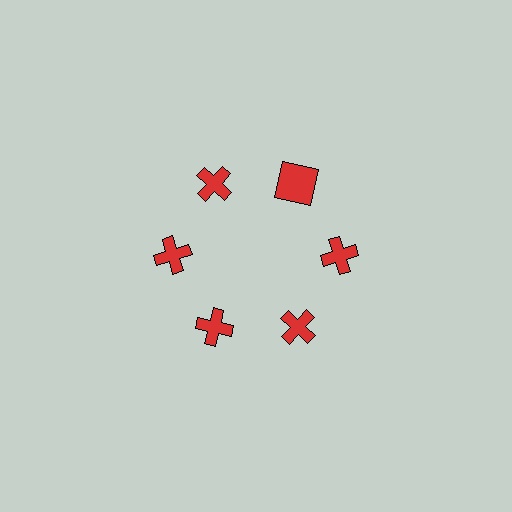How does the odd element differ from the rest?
It has a different shape: square instead of cross.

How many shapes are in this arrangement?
There are 6 shapes arranged in a ring pattern.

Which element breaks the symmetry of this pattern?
The red square at roughly the 1 o'clock position breaks the symmetry. All other shapes are red crosses.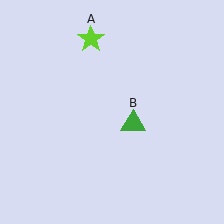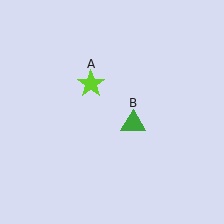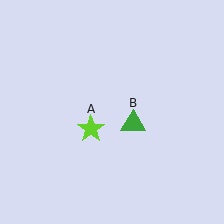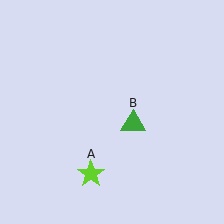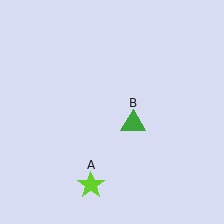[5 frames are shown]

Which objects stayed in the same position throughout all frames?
Green triangle (object B) remained stationary.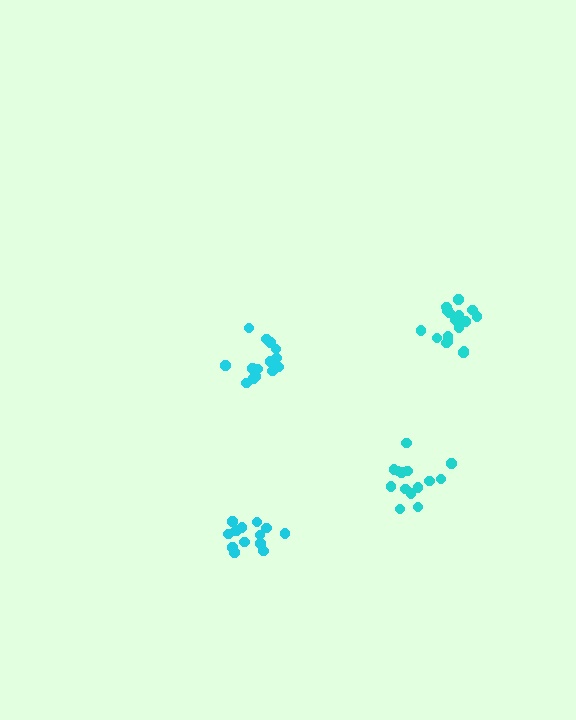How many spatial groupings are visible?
There are 4 spatial groupings.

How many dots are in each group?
Group 1: 15 dots, Group 2: 17 dots, Group 3: 14 dots, Group 4: 13 dots (59 total).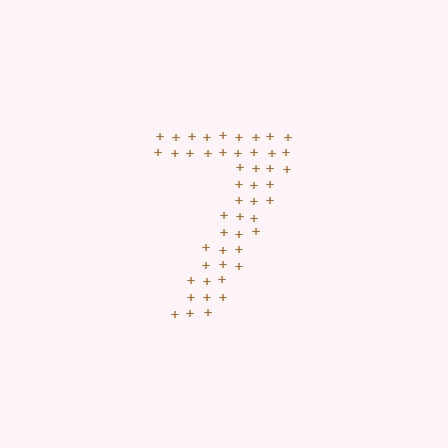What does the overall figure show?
The overall figure shows the digit 7.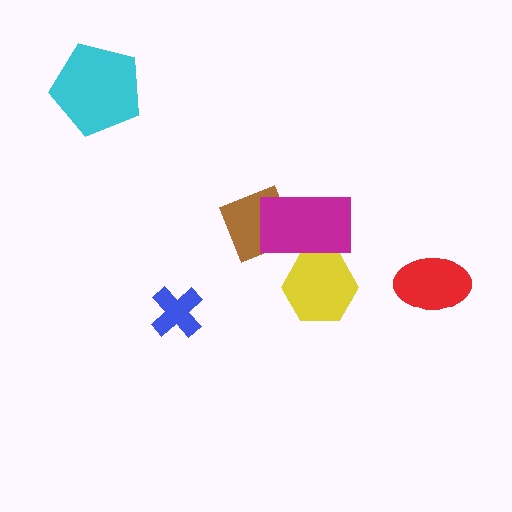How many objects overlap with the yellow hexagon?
1 object overlaps with the yellow hexagon.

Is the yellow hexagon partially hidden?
Yes, it is partially covered by another shape.